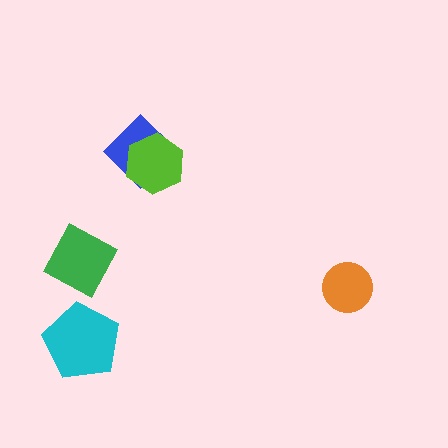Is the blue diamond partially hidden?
Yes, it is partially covered by another shape.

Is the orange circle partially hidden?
No, no other shape covers it.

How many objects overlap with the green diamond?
0 objects overlap with the green diamond.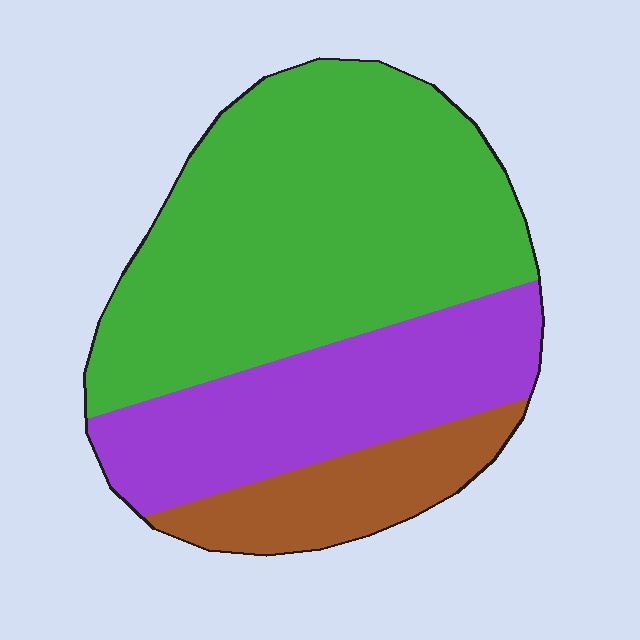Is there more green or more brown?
Green.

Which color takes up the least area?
Brown, at roughly 15%.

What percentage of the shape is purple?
Purple covers 29% of the shape.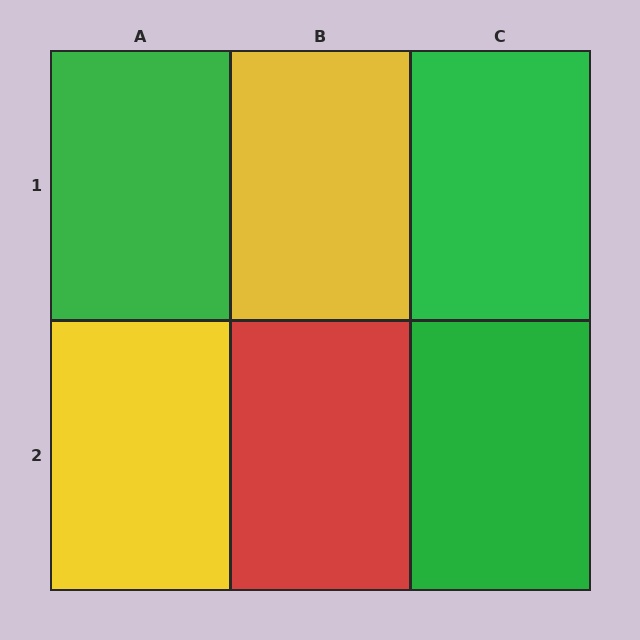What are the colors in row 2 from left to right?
Yellow, red, green.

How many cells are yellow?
2 cells are yellow.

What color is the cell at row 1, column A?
Green.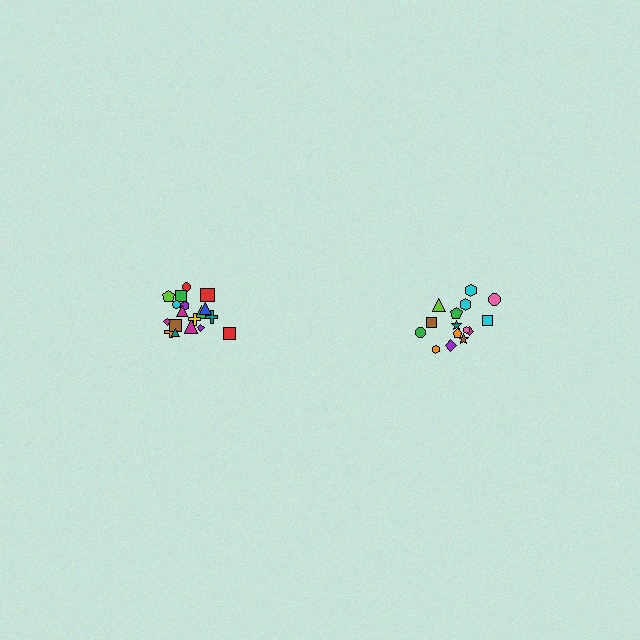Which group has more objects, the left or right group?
The left group.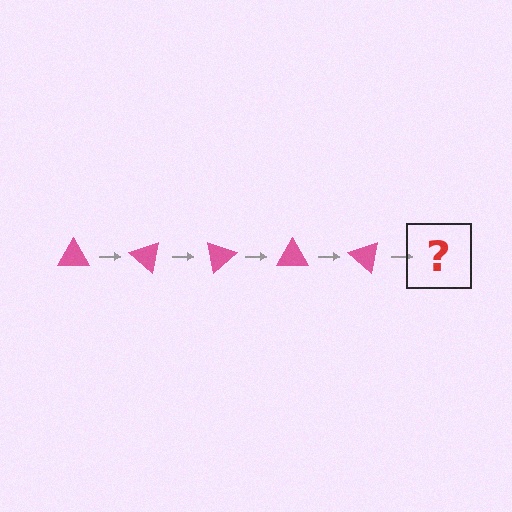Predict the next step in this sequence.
The next step is a pink triangle rotated 200 degrees.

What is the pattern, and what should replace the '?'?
The pattern is that the triangle rotates 40 degrees each step. The '?' should be a pink triangle rotated 200 degrees.